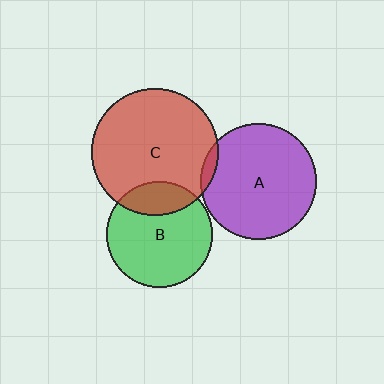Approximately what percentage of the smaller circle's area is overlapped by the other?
Approximately 5%.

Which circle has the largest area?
Circle C (red).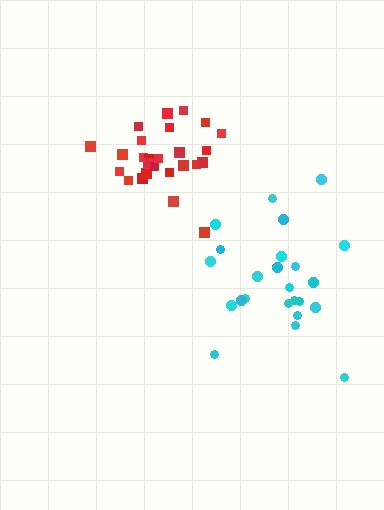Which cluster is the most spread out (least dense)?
Cyan.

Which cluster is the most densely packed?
Red.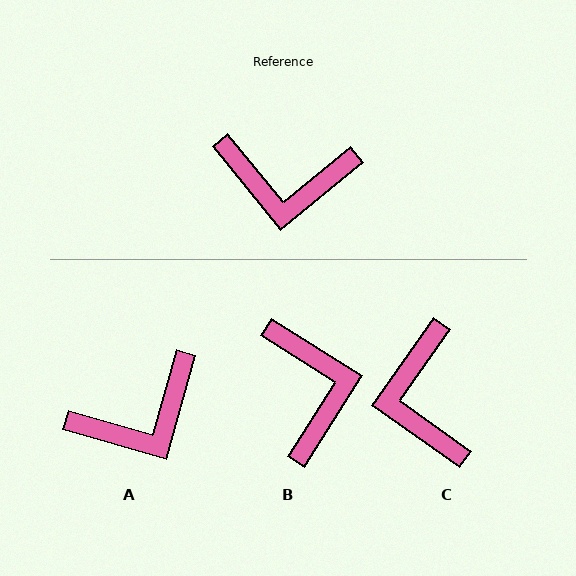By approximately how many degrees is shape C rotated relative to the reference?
Approximately 74 degrees clockwise.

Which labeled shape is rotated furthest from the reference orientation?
B, about 109 degrees away.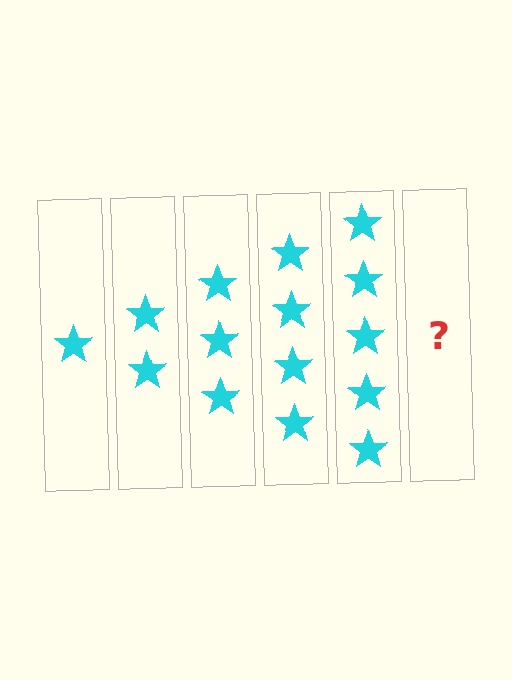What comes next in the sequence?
The next element should be 6 stars.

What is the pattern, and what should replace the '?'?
The pattern is that each step adds one more star. The '?' should be 6 stars.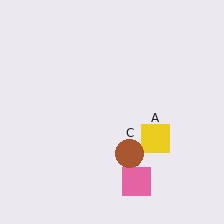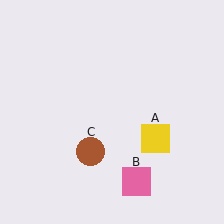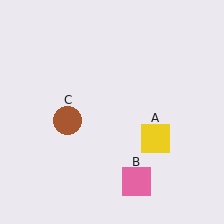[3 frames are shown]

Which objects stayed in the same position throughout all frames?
Yellow square (object A) and pink square (object B) remained stationary.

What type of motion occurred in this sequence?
The brown circle (object C) rotated clockwise around the center of the scene.